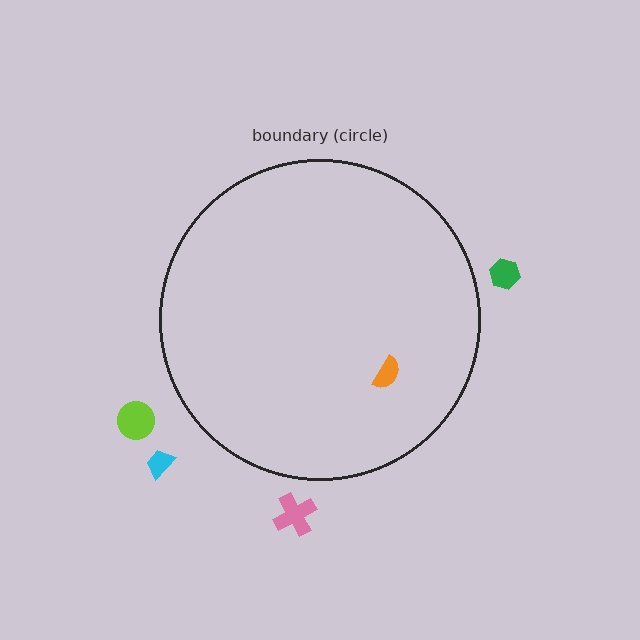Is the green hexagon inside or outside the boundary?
Outside.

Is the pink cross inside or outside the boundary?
Outside.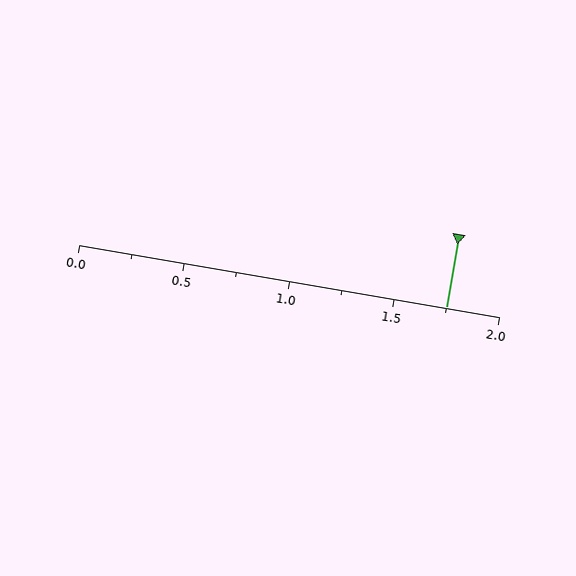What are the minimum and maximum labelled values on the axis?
The axis runs from 0.0 to 2.0.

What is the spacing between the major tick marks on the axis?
The major ticks are spaced 0.5 apart.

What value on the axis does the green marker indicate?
The marker indicates approximately 1.75.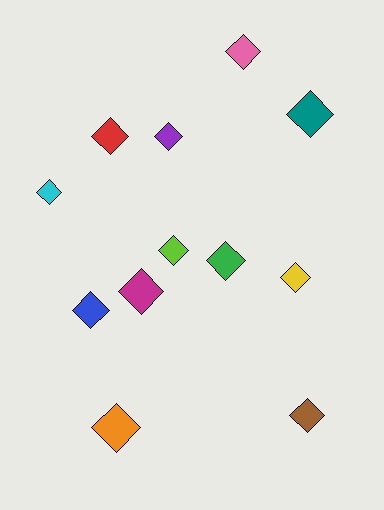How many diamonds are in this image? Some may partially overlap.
There are 12 diamonds.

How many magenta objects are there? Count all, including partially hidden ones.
There is 1 magenta object.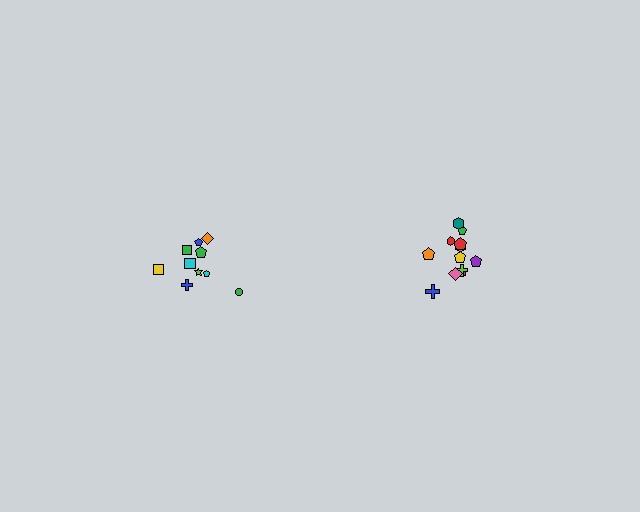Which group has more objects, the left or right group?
The right group.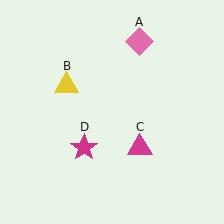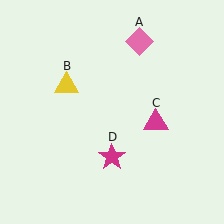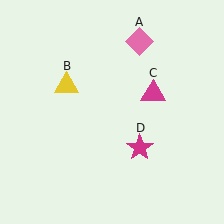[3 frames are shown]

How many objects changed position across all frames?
2 objects changed position: magenta triangle (object C), magenta star (object D).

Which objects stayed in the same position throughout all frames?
Pink diamond (object A) and yellow triangle (object B) remained stationary.